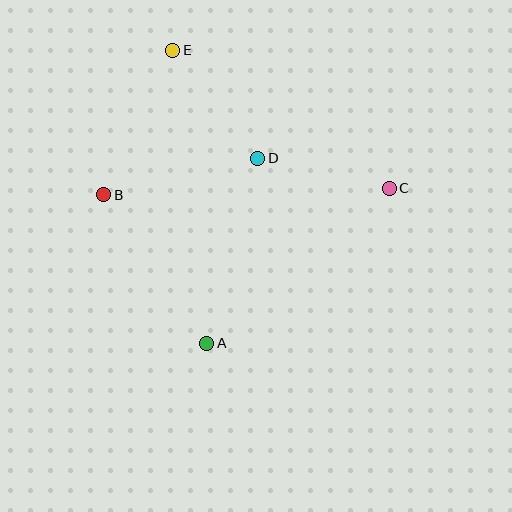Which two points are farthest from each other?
Points A and E are farthest from each other.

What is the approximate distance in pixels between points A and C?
The distance between A and C is approximately 239 pixels.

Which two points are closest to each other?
Points C and D are closest to each other.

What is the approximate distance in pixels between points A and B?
The distance between A and B is approximately 181 pixels.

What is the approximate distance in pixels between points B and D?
The distance between B and D is approximately 158 pixels.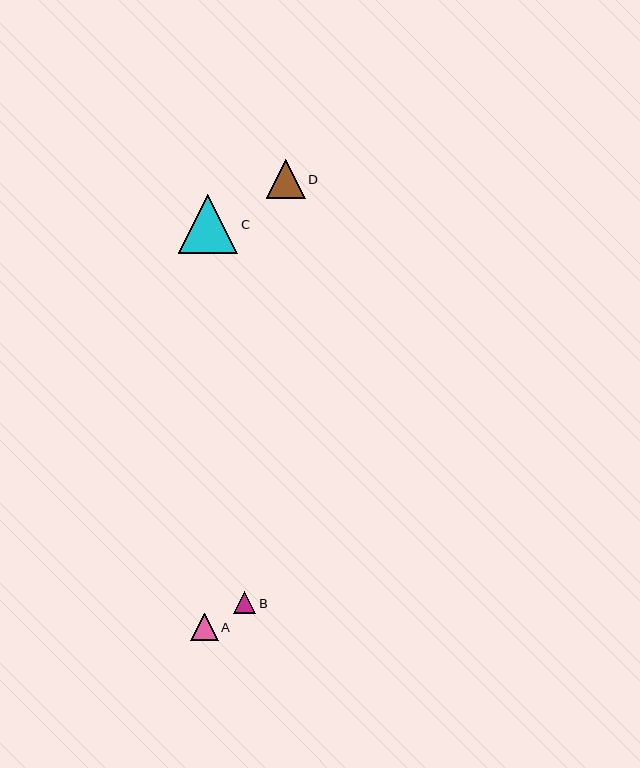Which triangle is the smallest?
Triangle B is the smallest with a size of approximately 22 pixels.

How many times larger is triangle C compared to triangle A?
Triangle C is approximately 2.2 times the size of triangle A.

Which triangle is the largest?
Triangle C is the largest with a size of approximately 59 pixels.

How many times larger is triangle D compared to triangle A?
Triangle D is approximately 1.4 times the size of triangle A.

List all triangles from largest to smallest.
From largest to smallest: C, D, A, B.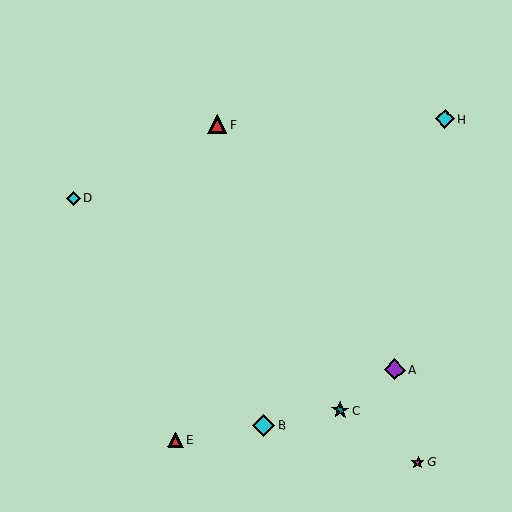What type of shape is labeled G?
Shape G is a magenta star.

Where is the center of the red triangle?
The center of the red triangle is at (217, 124).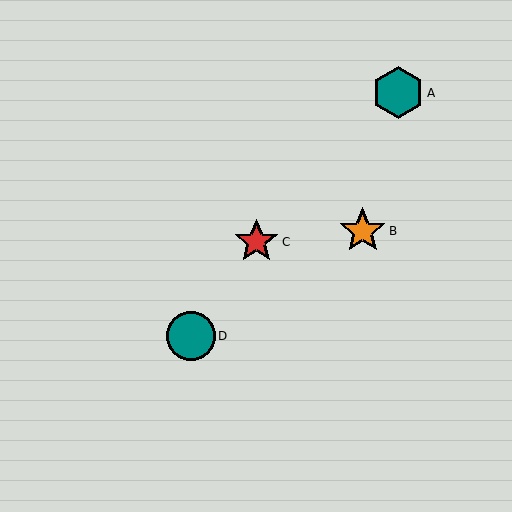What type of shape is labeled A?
Shape A is a teal hexagon.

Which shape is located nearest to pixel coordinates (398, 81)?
The teal hexagon (labeled A) at (398, 93) is nearest to that location.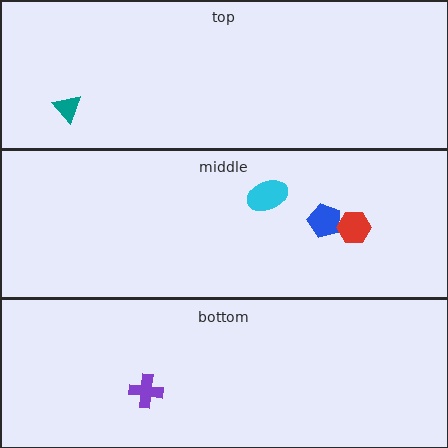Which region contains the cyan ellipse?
The middle region.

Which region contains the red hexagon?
The middle region.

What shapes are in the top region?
The teal triangle.